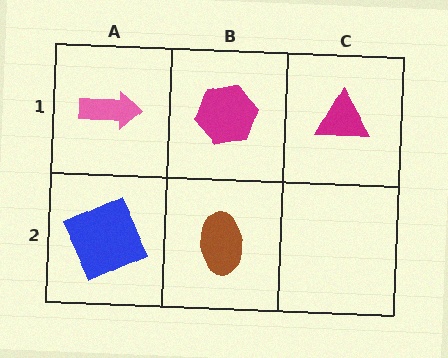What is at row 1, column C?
A magenta triangle.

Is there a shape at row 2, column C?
No, that cell is empty.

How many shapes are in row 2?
2 shapes.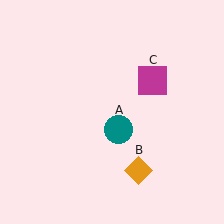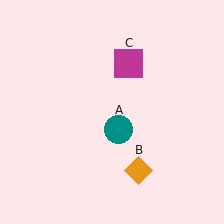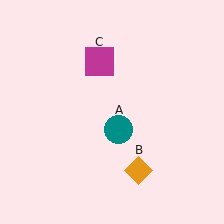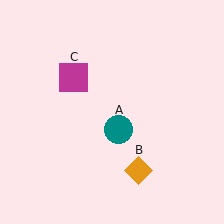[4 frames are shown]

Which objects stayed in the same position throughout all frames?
Teal circle (object A) and orange diamond (object B) remained stationary.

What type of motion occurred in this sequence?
The magenta square (object C) rotated counterclockwise around the center of the scene.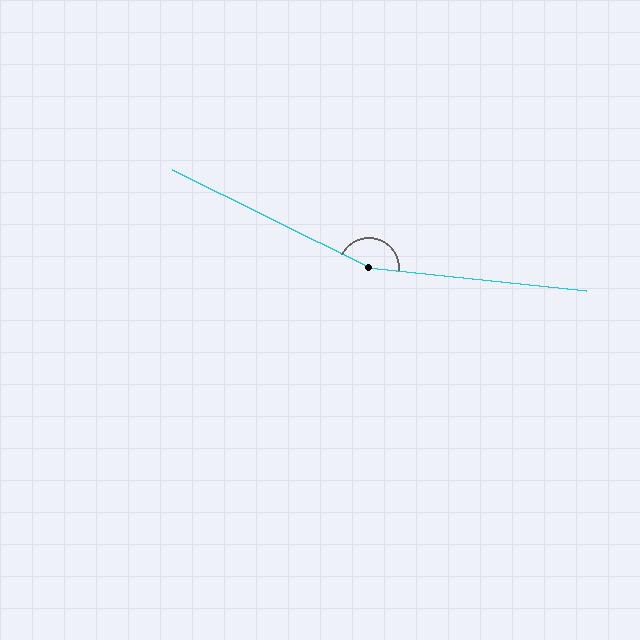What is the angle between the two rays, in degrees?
Approximately 160 degrees.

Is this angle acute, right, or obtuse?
It is obtuse.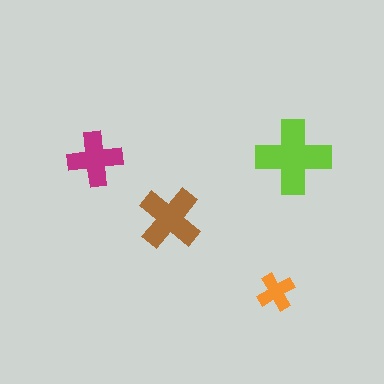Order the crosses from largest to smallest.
the lime one, the brown one, the magenta one, the orange one.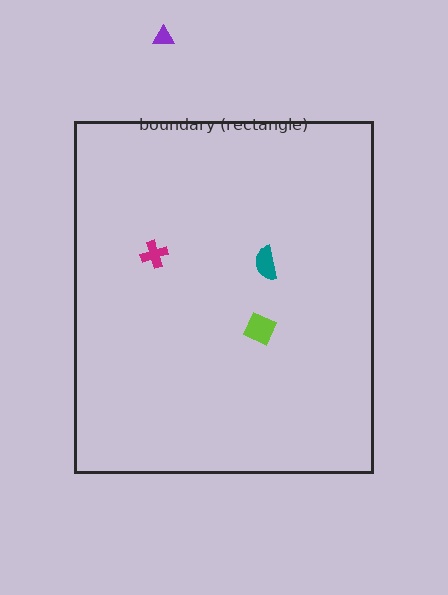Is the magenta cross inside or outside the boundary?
Inside.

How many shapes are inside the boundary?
3 inside, 1 outside.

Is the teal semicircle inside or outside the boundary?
Inside.